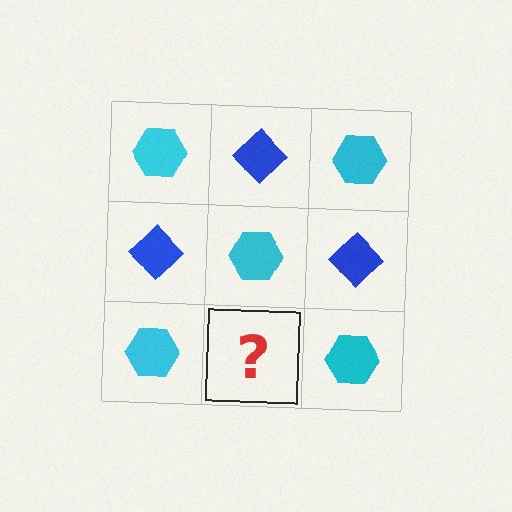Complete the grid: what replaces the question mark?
The question mark should be replaced with a blue diamond.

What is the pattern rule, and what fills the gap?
The rule is that it alternates cyan hexagon and blue diamond in a checkerboard pattern. The gap should be filled with a blue diamond.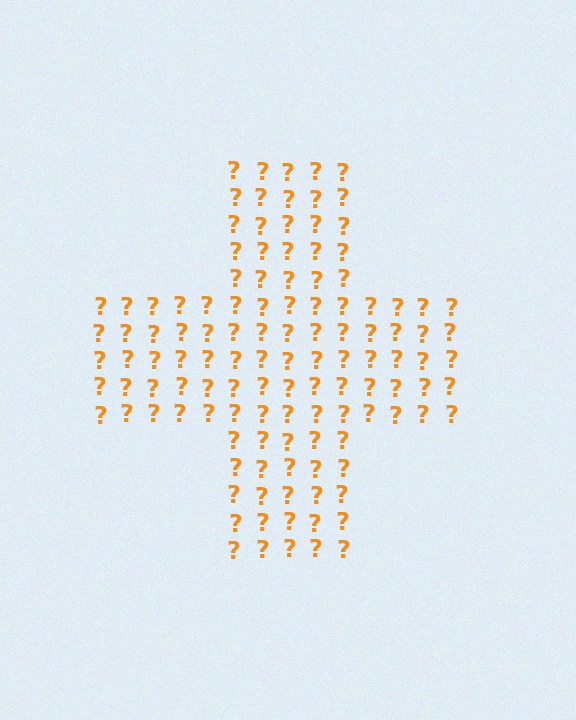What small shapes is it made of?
It is made of small question marks.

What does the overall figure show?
The overall figure shows a cross.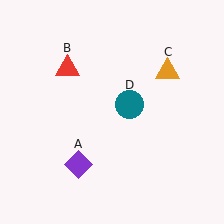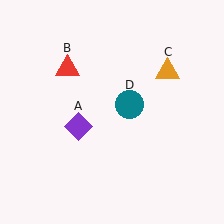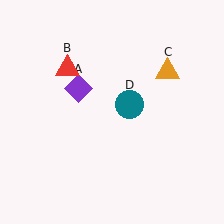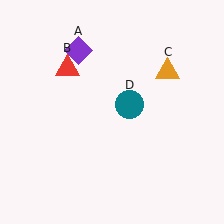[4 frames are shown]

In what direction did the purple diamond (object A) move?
The purple diamond (object A) moved up.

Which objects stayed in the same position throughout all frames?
Red triangle (object B) and orange triangle (object C) and teal circle (object D) remained stationary.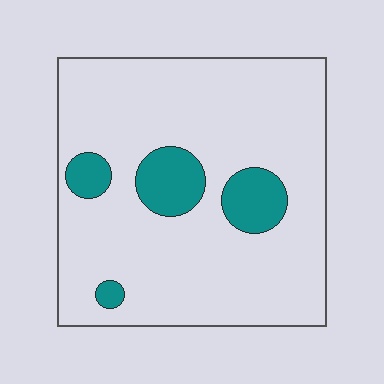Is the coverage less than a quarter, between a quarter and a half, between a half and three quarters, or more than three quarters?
Less than a quarter.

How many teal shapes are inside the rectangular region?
4.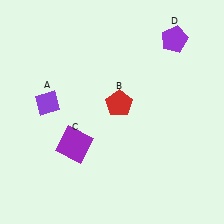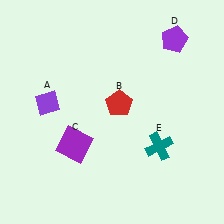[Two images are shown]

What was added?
A teal cross (E) was added in Image 2.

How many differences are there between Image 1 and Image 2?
There is 1 difference between the two images.